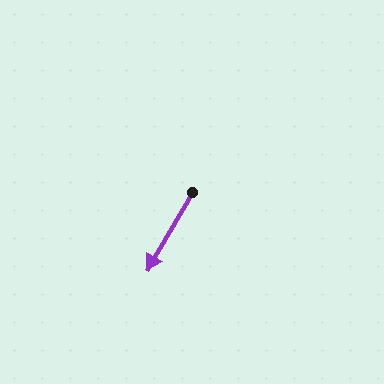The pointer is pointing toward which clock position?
Roughly 7 o'clock.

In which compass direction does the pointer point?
Southwest.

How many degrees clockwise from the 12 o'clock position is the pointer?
Approximately 210 degrees.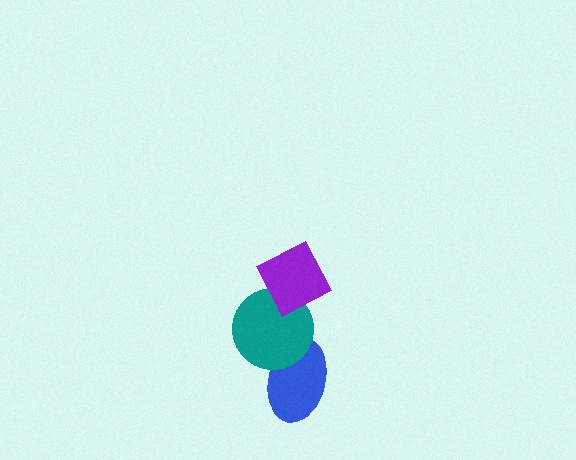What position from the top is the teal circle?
The teal circle is 2nd from the top.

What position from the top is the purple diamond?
The purple diamond is 1st from the top.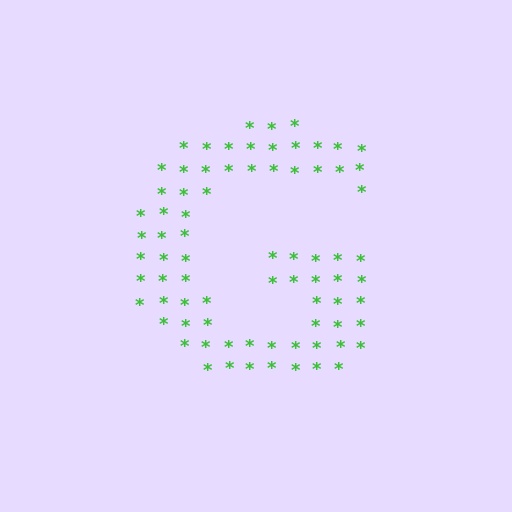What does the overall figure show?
The overall figure shows the letter G.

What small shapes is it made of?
It is made of small asterisks.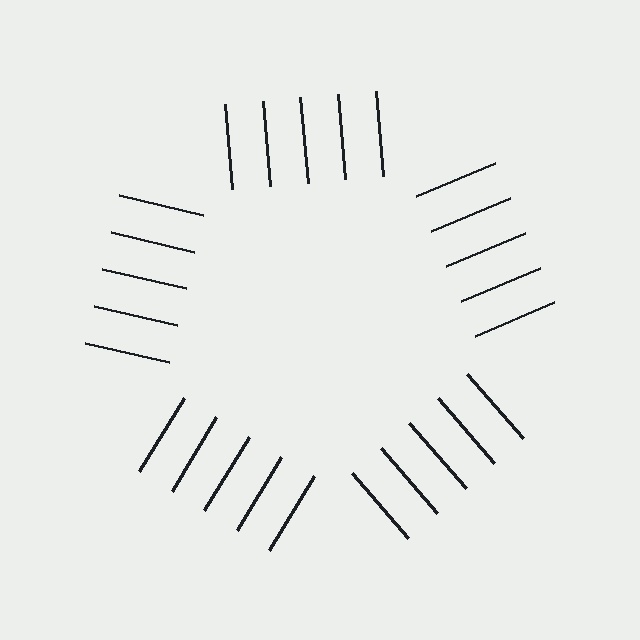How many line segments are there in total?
25 — 5 along each of the 5 edges.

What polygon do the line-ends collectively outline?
An illusory pentagon — the line segments terminate on its edges but no continuous stroke is drawn.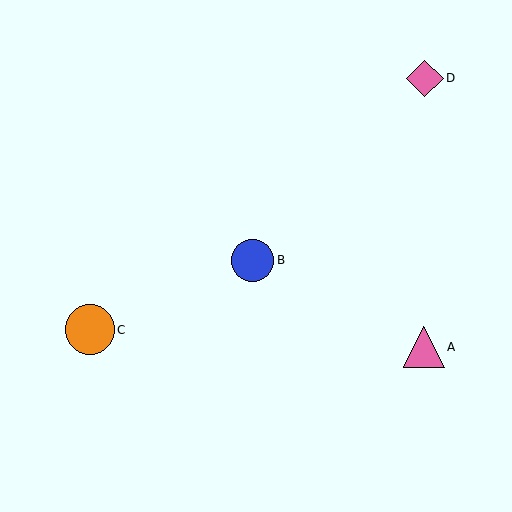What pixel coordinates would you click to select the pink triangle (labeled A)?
Click at (424, 347) to select the pink triangle A.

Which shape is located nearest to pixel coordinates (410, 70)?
The pink diamond (labeled D) at (425, 78) is nearest to that location.